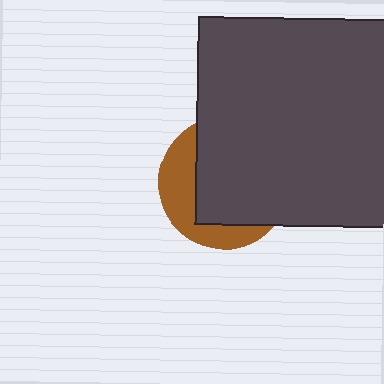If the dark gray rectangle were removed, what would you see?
You would see the complete brown circle.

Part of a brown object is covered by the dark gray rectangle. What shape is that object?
It is a circle.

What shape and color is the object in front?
The object in front is a dark gray rectangle.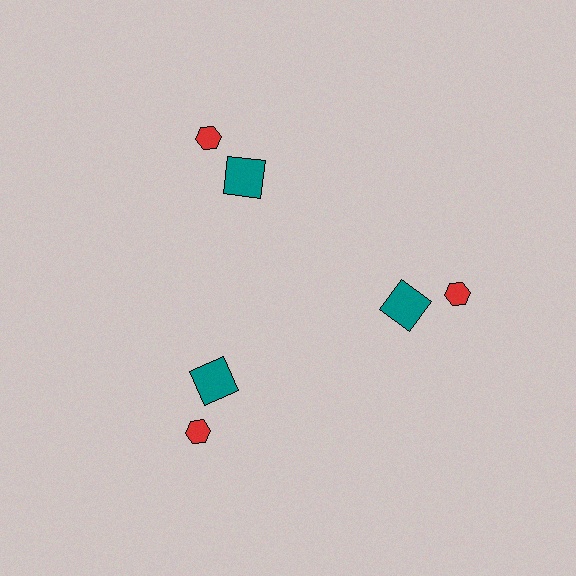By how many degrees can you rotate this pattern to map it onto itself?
The pattern maps onto itself every 120 degrees of rotation.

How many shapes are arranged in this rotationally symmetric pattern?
There are 6 shapes, arranged in 3 groups of 2.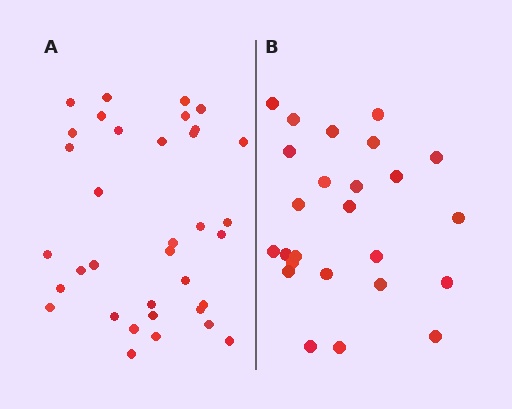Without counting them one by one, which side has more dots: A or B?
Region A (the left region) has more dots.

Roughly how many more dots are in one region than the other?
Region A has roughly 10 or so more dots than region B.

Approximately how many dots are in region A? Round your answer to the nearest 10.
About 40 dots. (The exact count is 35, which rounds to 40.)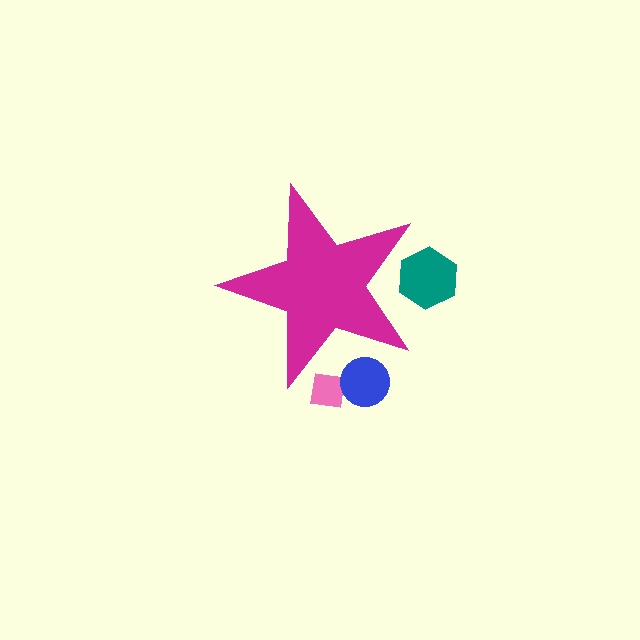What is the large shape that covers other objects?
A magenta star.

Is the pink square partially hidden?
Yes, the pink square is partially hidden behind the magenta star.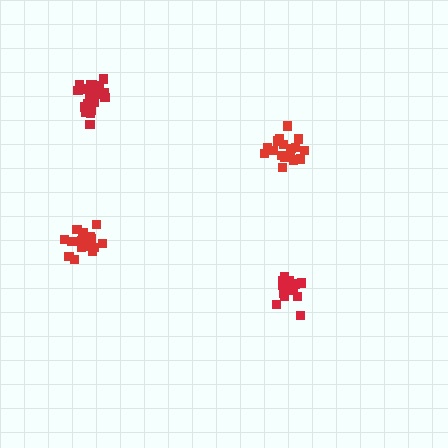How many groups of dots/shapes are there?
There are 4 groups.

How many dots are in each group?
Group 1: 21 dots, Group 2: 19 dots, Group 3: 18 dots, Group 4: 15 dots (73 total).